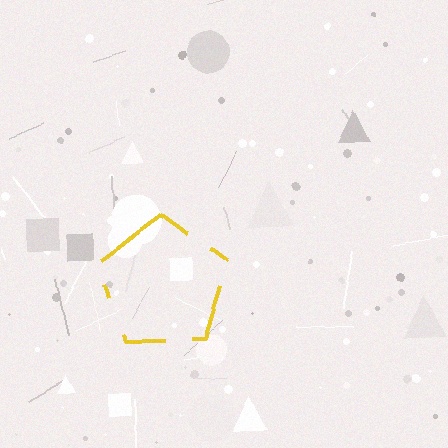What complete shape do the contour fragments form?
The contour fragments form a pentagon.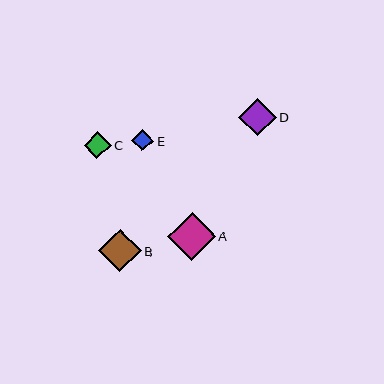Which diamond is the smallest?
Diamond E is the smallest with a size of approximately 22 pixels.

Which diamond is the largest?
Diamond A is the largest with a size of approximately 48 pixels.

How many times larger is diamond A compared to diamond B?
Diamond A is approximately 1.1 times the size of diamond B.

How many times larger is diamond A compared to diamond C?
Diamond A is approximately 1.8 times the size of diamond C.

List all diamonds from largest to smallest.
From largest to smallest: A, B, D, C, E.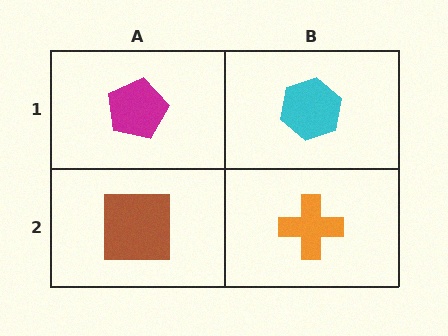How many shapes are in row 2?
2 shapes.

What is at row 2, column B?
An orange cross.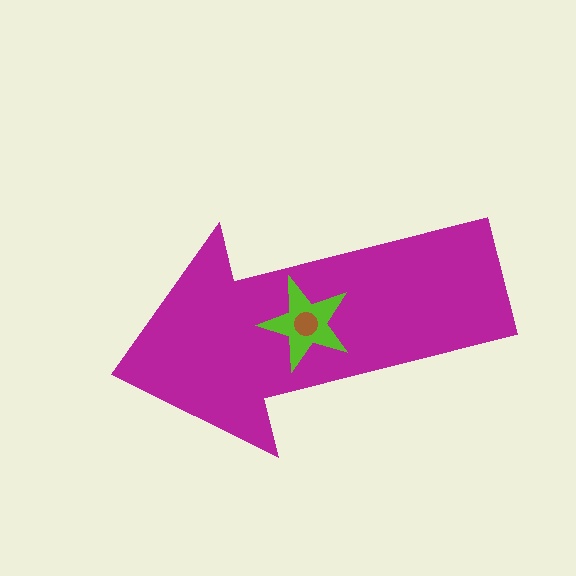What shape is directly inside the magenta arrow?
The lime star.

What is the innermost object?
The brown circle.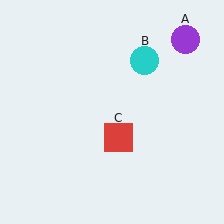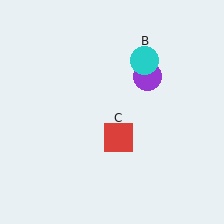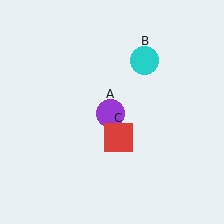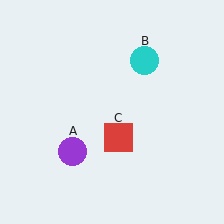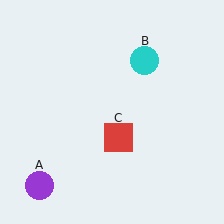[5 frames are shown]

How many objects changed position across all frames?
1 object changed position: purple circle (object A).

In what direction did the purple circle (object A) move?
The purple circle (object A) moved down and to the left.